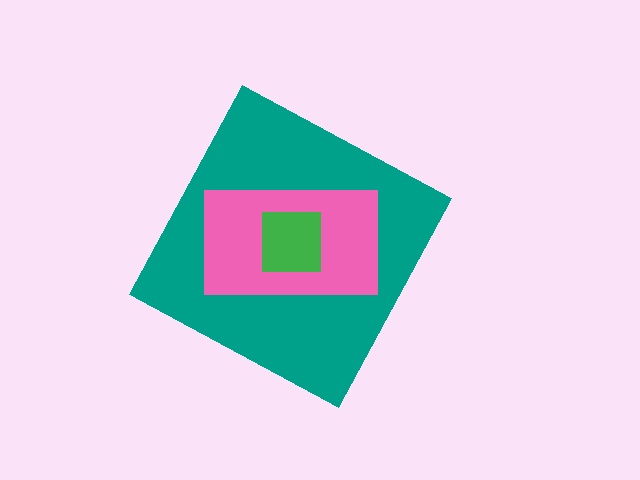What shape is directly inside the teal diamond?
The pink rectangle.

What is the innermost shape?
The green square.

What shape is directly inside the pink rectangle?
The green square.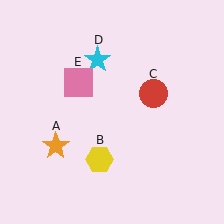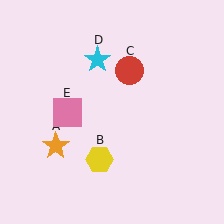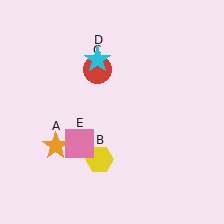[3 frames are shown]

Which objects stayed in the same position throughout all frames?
Orange star (object A) and yellow hexagon (object B) and cyan star (object D) remained stationary.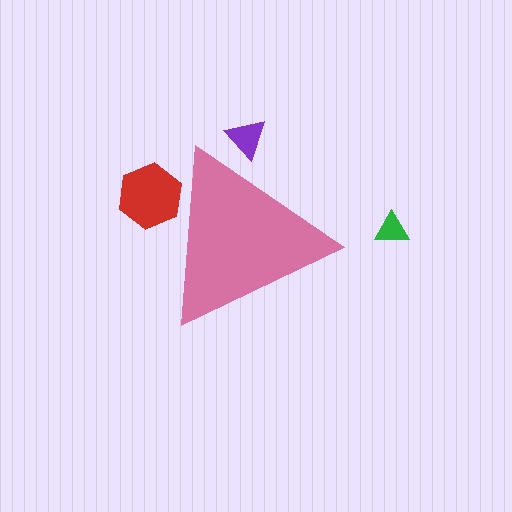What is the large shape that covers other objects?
A pink triangle.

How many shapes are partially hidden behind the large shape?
2 shapes are partially hidden.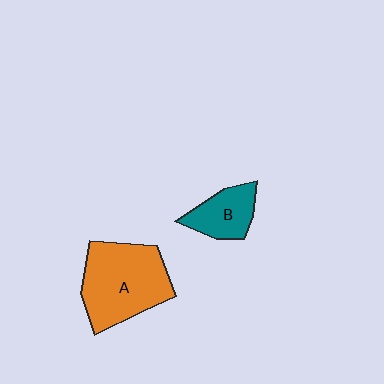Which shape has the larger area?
Shape A (orange).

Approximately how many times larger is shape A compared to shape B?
Approximately 2.1 times.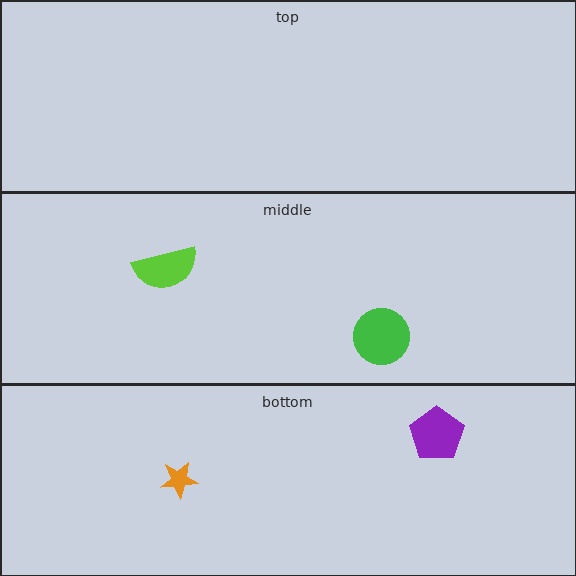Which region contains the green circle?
The middle region.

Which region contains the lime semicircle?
The middle region.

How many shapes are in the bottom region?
2.